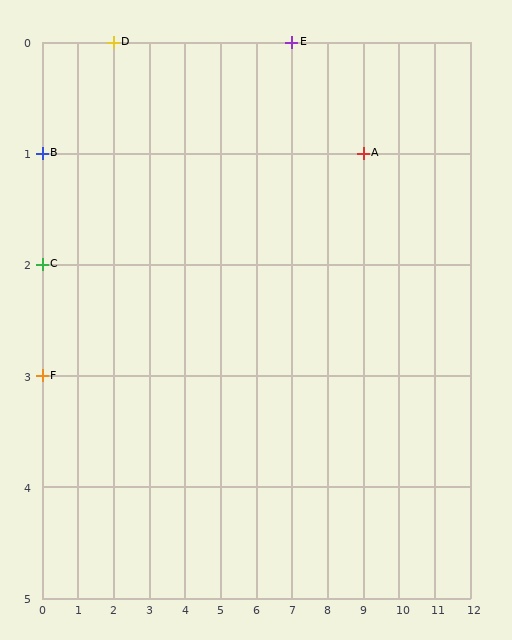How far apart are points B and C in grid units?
Points B and C are 1 row apart.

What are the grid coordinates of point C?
Point C is at grid coordinates (0, 2).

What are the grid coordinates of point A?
Point A is at grid coordinates (9, 1).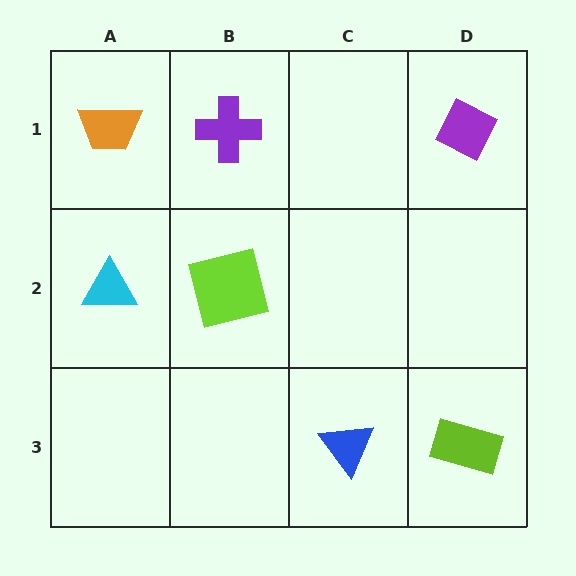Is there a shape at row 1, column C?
No, that cell is empty.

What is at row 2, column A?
A cyan triangle.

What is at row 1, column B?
A purple cross.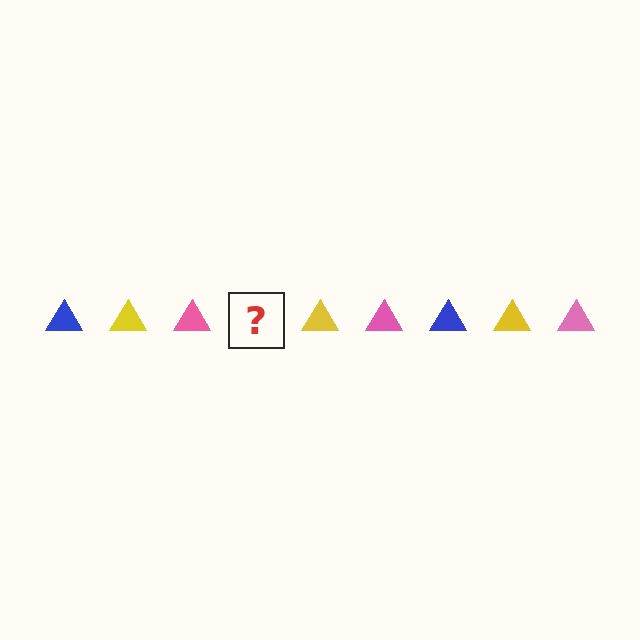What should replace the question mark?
The question mark should be replaced with a blue triangle.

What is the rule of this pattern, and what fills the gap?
The rule is that the pattern cycles through blue, yellow, pink triangles. The gap should be filled with a blue triangle.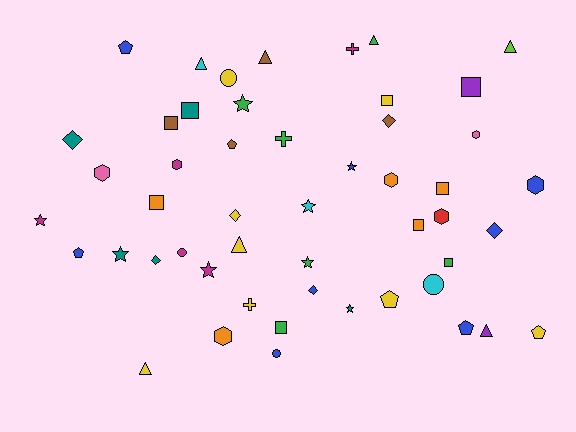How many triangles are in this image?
There are 7 triangles.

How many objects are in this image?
There are 50 objects.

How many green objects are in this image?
There are 6 green objects.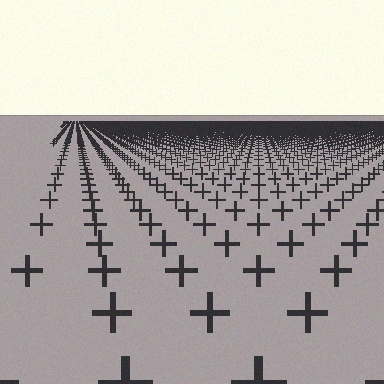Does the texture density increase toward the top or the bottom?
Density increases toward the top.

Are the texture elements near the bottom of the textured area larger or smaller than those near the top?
Larger. Near the bottom, elements are closer to the viewer and appear at a bigger on-screen size.